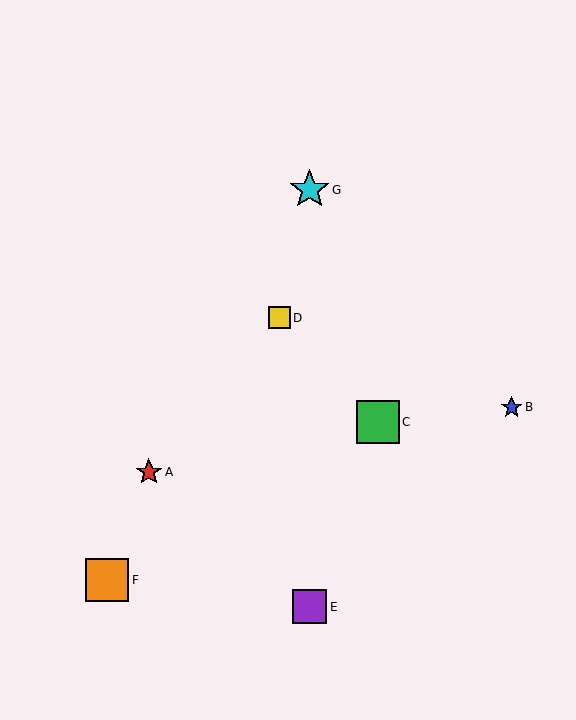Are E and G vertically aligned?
Yes, both are at x≈310.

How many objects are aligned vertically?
2 objects (E, G) are aligned vertically.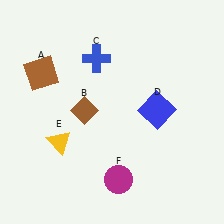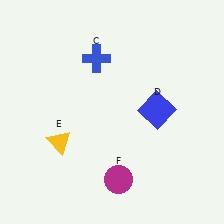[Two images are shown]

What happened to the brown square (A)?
The brown square (A) was removed in Image 2. It was in the top-left area of Image 1.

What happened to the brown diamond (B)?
The brown diamond (B) was removed in Image 2. It was in the top-left area of Image 1.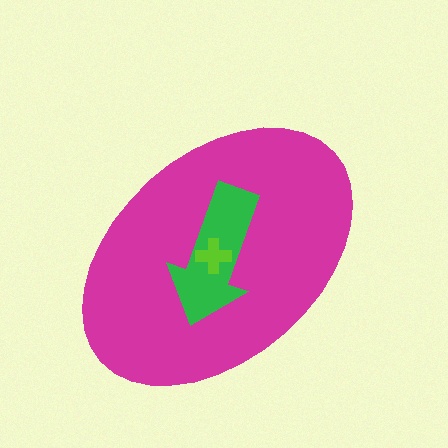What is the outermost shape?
The magenta ellipse.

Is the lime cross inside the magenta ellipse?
Yes.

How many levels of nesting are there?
3.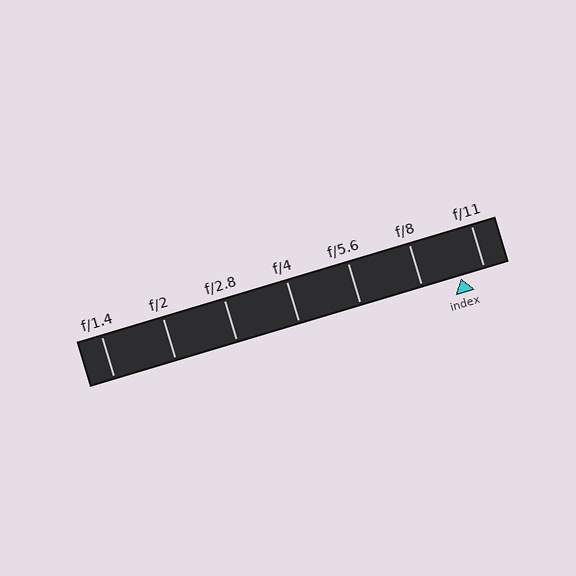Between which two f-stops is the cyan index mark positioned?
The index mark is between f/8 and f/11.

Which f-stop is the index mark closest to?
The index mark is closest to f/11.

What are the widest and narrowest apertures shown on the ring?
The widest aperture shown is f/1.4 and the narrowest is f/11.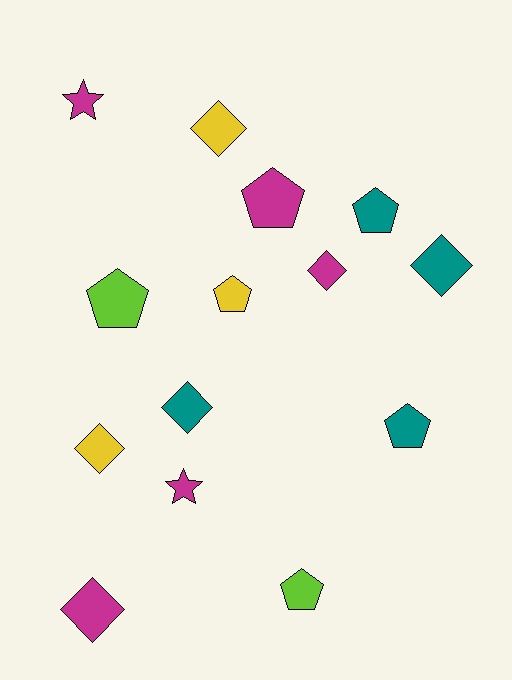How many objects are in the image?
There are 14 objects.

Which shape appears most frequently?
Diamond, with 6 objects.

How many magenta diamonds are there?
There are 2 magenta diamonds.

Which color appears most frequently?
Magenta, with 5 objects.